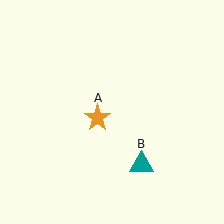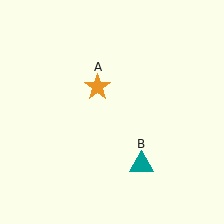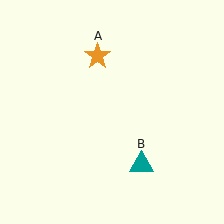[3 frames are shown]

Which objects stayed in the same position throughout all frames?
Teal triangle (object B) remained stationary.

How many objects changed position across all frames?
1 object changed position: orange star (object A).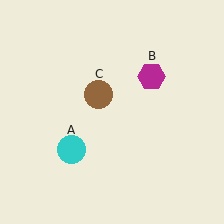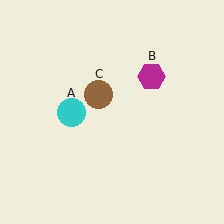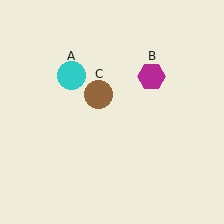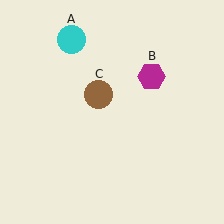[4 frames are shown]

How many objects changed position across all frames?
1 object changed position: cyan circle (object A).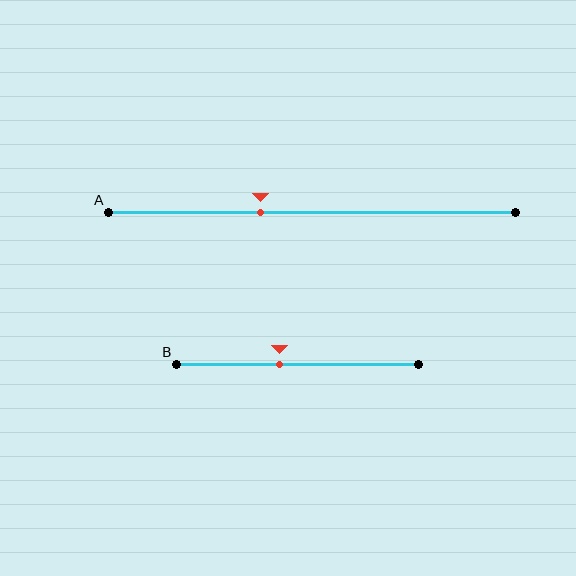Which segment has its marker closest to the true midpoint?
Segment B has its marker closest to the true midpoint.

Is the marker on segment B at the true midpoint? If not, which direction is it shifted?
No, the marker on segment B is shifted to the left by about 8% of the segment length.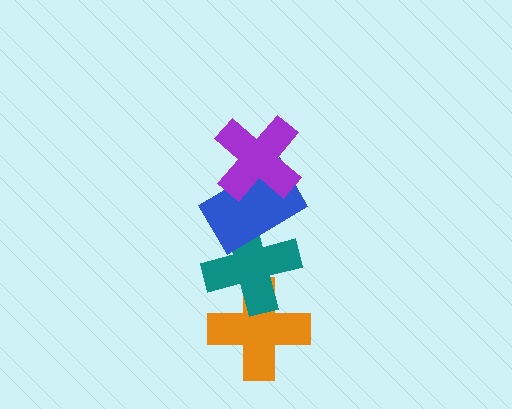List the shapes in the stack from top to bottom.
From top to bottom: the purple cross, the blue rectangle, the teal cross, the orange cross.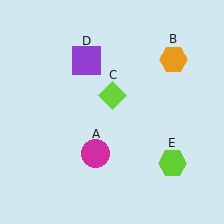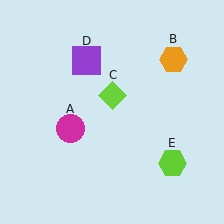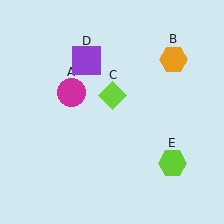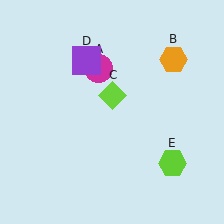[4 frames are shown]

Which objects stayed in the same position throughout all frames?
Orange hexagon (object B) and lime diamond (object C) and purple square (object D) and lime hexagon (object E) remained stationary.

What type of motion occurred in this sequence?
The magenta circle (object A) rotated clockwise around the center of the scene.